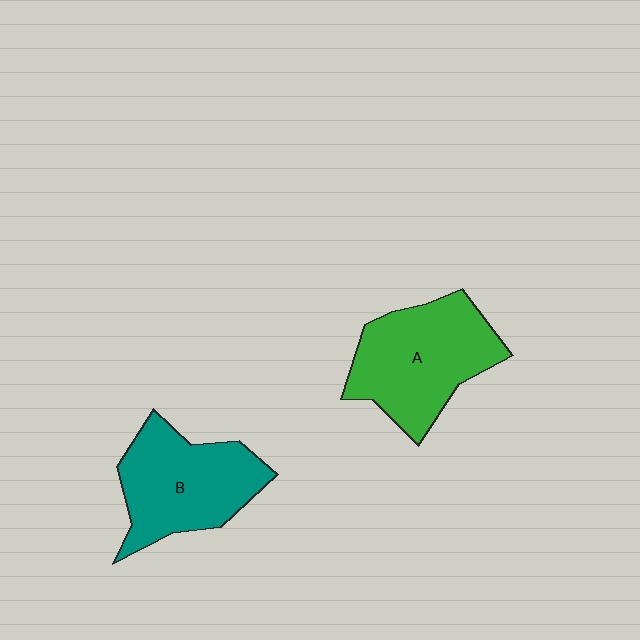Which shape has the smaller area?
Shape B (teal).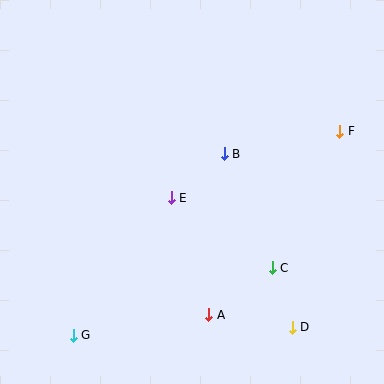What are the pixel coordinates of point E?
Point E is at (171, 198).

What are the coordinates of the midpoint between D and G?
The midpoint between D and G is at (183, 331).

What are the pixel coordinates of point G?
Point G is at (73, 335).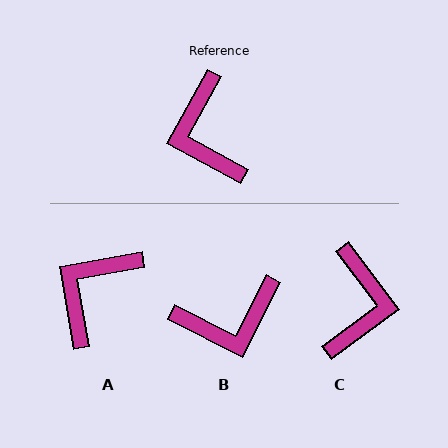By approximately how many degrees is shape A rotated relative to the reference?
Approximately 51 degrees clockwise.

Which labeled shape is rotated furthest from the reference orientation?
C, about 156 degrees away.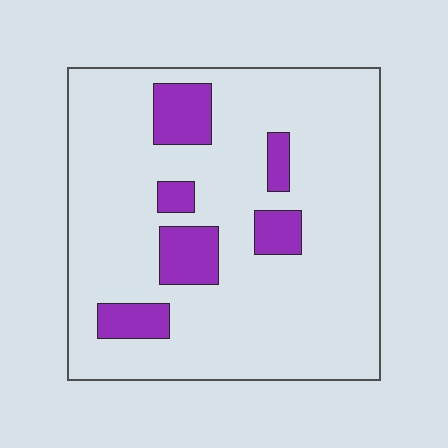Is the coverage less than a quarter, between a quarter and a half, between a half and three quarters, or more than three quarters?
Less than a quarter.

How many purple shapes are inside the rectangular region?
6.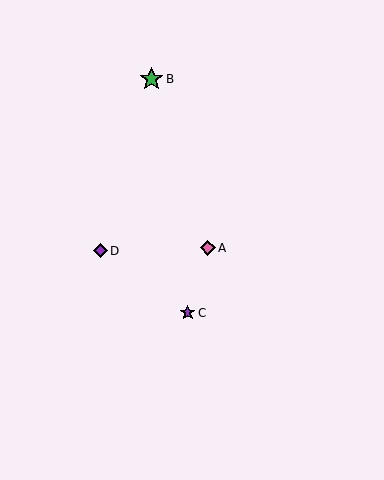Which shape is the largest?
The green star (labeled B) is the largest.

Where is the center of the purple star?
The center of the purple star is at (188, 313).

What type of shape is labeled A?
Shape A is a pink diamond.